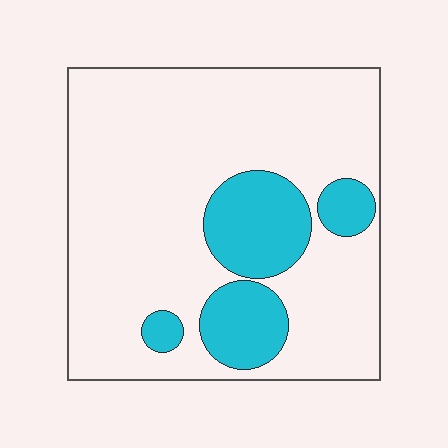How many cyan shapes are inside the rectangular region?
4.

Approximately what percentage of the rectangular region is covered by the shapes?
Approximately 20%.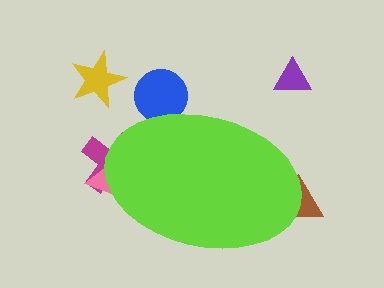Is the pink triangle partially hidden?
Yes, the pink triangle is partially hidden behind the lime ellipse.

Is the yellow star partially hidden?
No, the yellow star is fully visible.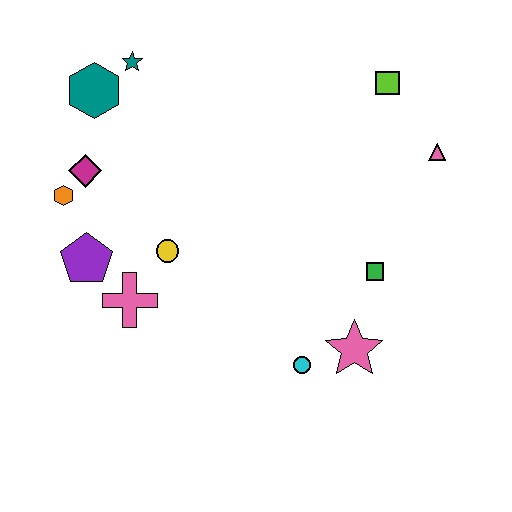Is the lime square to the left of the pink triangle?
Yes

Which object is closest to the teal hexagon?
The teal star is closest to the teal hexagon.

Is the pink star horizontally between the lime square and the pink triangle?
No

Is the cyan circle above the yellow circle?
No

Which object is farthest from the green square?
The teal hexagon is farthest from the green square.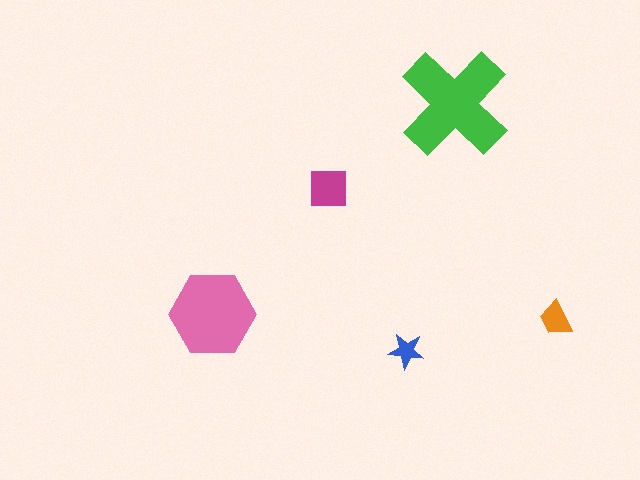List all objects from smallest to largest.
The blue star, the orange trapezoid, the magenta square, the pink hexagon, the green cross.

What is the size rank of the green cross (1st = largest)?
1st.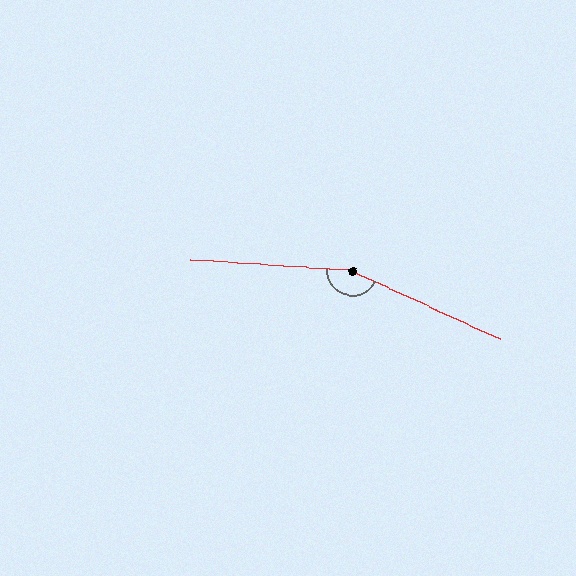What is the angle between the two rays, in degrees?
Approximately 159 degrees.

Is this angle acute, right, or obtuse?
It is obtuse.